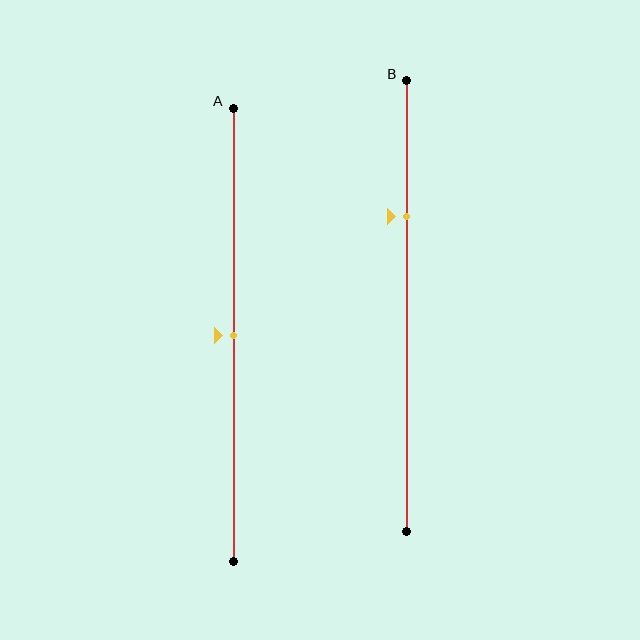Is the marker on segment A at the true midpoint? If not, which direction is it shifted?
Yes, the marker on segment A is at the true midpoint.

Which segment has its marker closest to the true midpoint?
Segment A has its marker closest to the true midpoint.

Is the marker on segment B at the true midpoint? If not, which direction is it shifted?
No, the marker on segment B is shifted upward by about 20% of the segment length.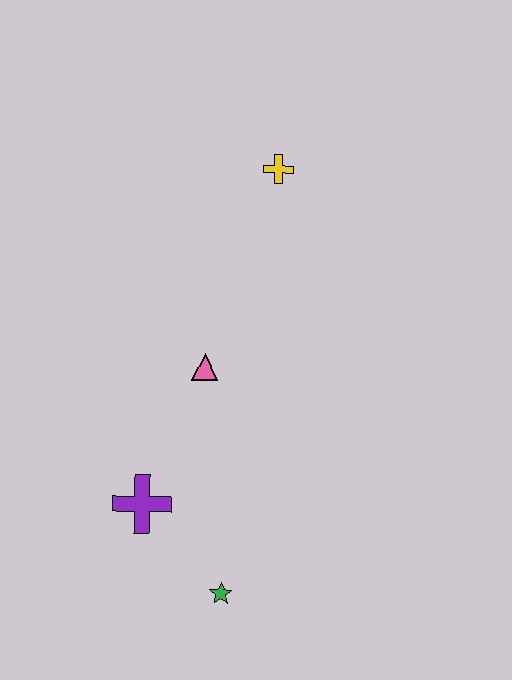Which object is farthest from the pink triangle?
The green star is farthest from the pink triangle.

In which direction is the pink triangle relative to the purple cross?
The pink triangle is above the purple cross.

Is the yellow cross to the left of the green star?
No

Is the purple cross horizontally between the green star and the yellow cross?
No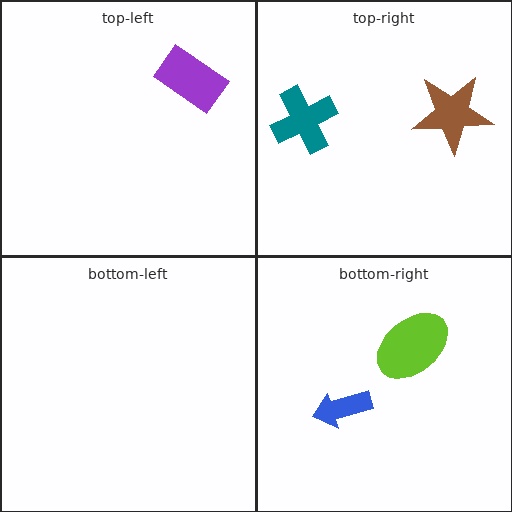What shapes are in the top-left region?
The purple rectangle.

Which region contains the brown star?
The top-right region.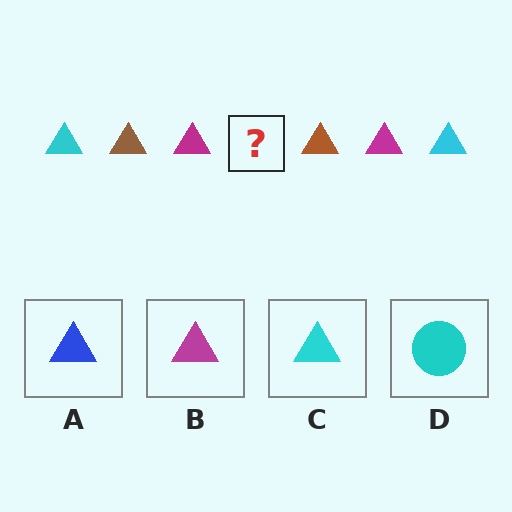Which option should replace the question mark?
Option C.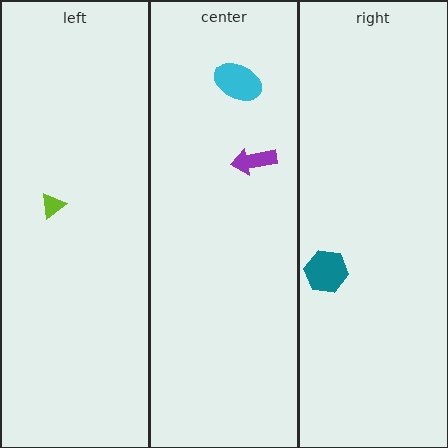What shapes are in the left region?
The lime triangle.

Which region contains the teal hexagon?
The right region.